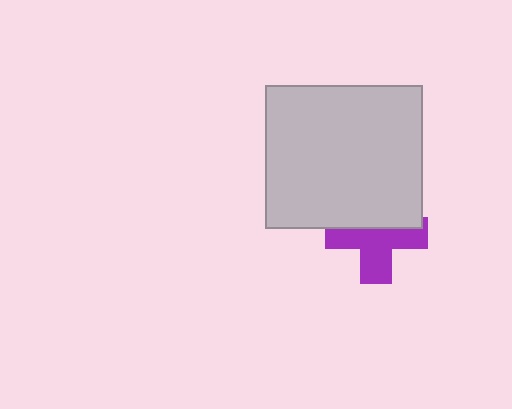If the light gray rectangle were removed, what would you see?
You would see the complete purple cross.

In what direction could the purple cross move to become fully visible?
The purple cross could move down. That would shift it out from behind the light gray rectangle entirely.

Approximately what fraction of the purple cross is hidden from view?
Roughly 42% of the purple cross is hidden behind the light gray rectangle.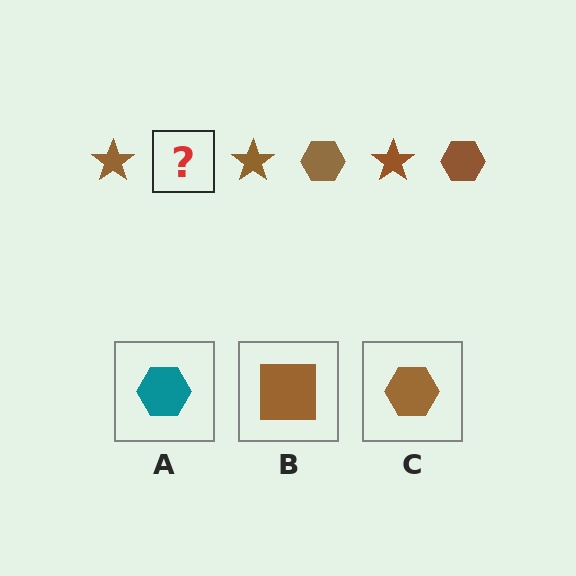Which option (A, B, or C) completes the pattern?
C.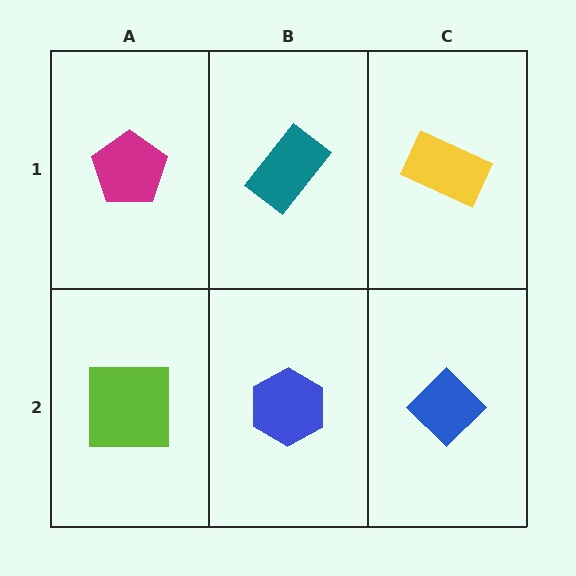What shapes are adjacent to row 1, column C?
A blue diamond (row 2, column C), a teal rectangle (row 1, column B).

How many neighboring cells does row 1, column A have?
2.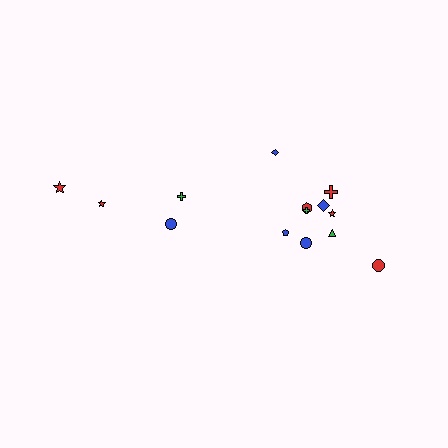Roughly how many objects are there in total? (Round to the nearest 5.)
Roughly 15 objects in total.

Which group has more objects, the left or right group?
The right group.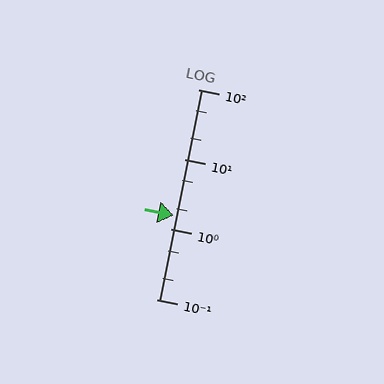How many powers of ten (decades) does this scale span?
The scale spans 3 decades, from 0.1 to 100.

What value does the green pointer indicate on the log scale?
The pointer indicates approximately 1.6.